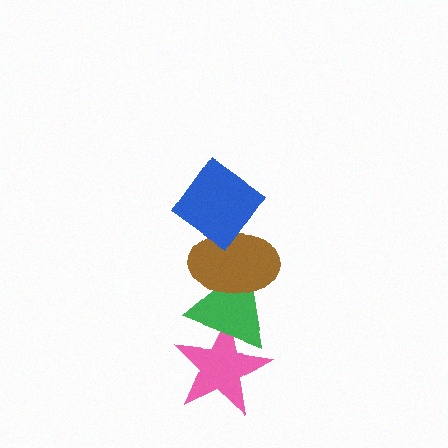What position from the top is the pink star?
The pink star is 4th from the top.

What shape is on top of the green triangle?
The brown ellipse is on top of the green triangle.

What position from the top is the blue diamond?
The blue diamond is 1st from the top.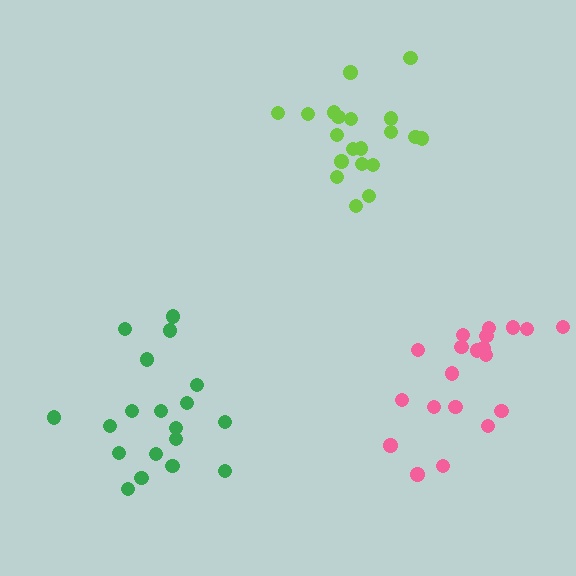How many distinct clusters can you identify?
There are 3 distinct clusters.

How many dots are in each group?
Group 1: 20 dots, Group 2: 19 dots, Group 3: 20 dots (59 total).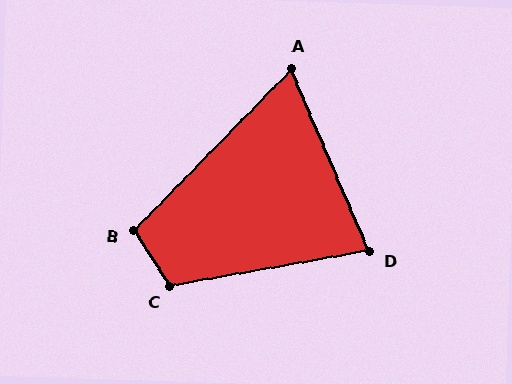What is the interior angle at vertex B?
Approximately 103 degrees (obtuse).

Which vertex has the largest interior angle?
C, at approximately 113 degrees.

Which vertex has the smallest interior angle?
A, at approximately 67 degrees.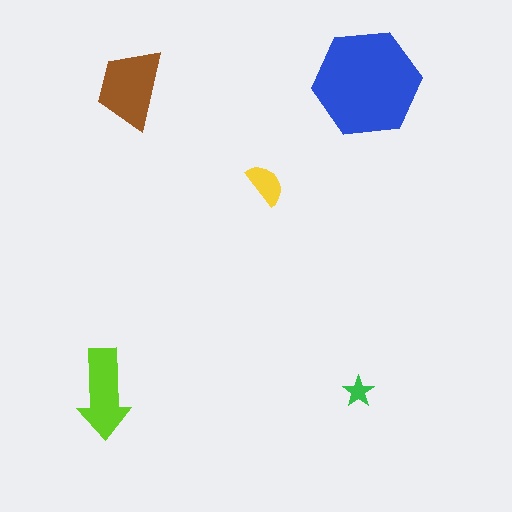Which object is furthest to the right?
The blue hexagon is rightmost.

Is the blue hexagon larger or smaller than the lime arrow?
Larger.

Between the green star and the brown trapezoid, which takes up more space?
The brown trapezoid.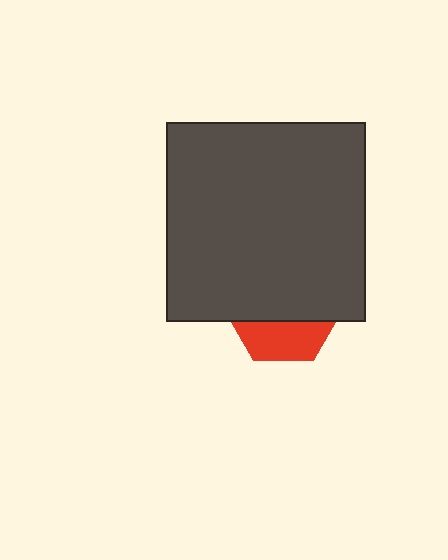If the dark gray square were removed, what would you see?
You would see the complete red hexagon.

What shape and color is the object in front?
The object in front is a dark gray square.